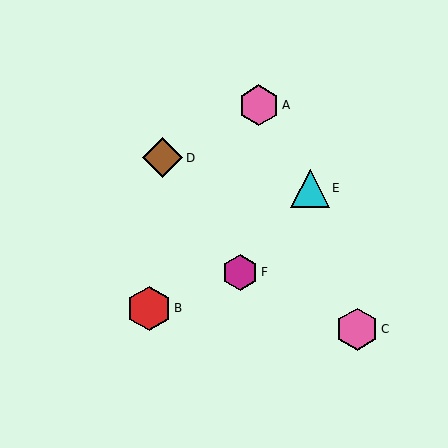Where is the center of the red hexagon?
The center of the red hexagon is at (149, 308).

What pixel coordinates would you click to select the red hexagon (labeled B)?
Click at (149, 308) to select the red hexagon B.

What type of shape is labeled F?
Shape F is a magenta hexagon.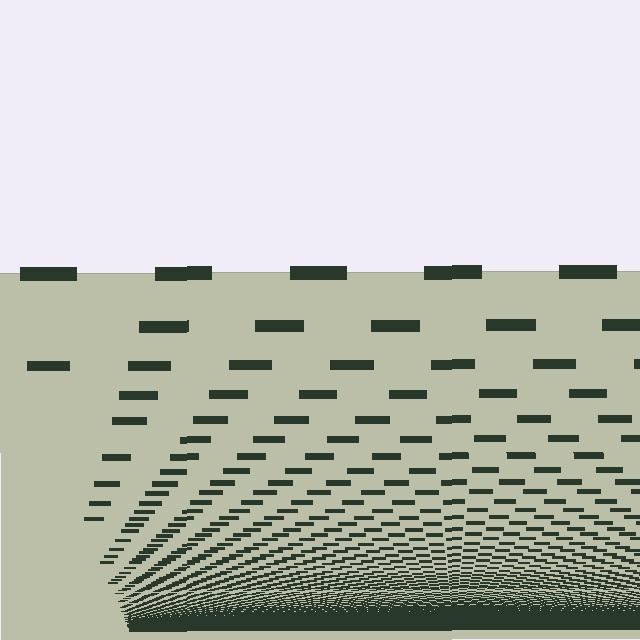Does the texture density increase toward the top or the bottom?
Density increases toward the bottom.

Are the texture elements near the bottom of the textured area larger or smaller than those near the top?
Smaller. The gradient is inverted — elements near the bottom are smaller and denser.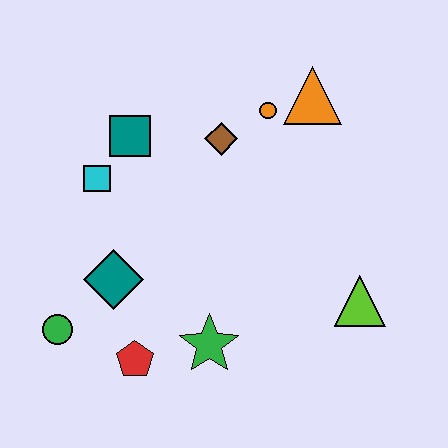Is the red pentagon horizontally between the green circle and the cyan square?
No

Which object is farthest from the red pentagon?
The orange triangle is farthest from the red pentagon.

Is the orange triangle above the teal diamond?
Yes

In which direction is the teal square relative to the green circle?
The teal square is above the green circle.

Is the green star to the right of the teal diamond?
Yes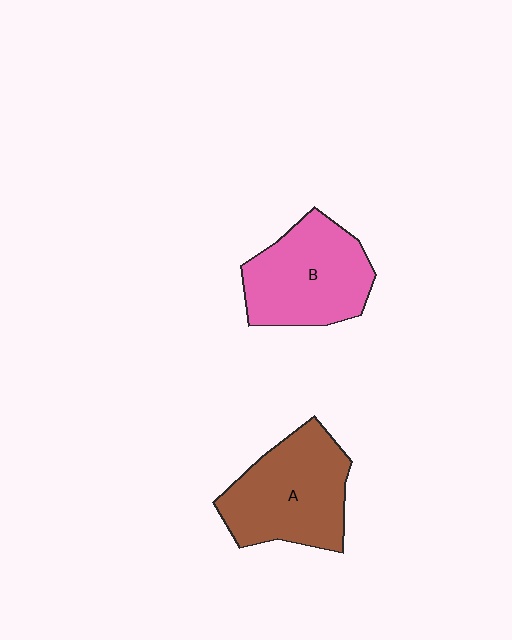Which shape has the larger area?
Shape A (brown).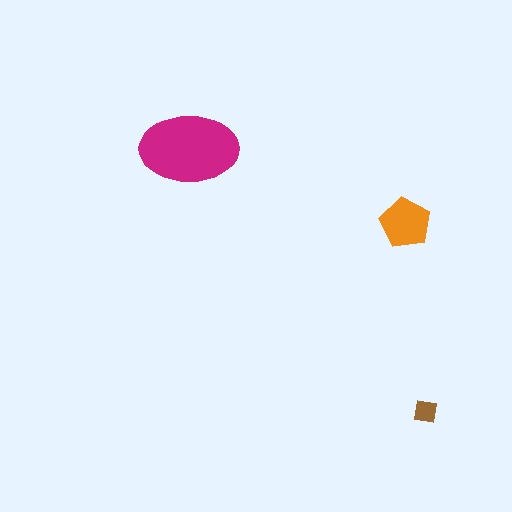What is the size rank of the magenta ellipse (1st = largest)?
1st.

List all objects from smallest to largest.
The brown square, the orange pentagon, the magenta ellipse.